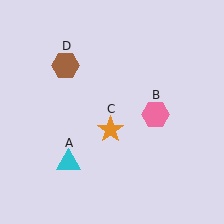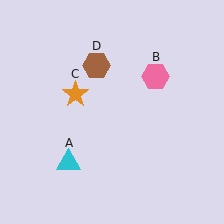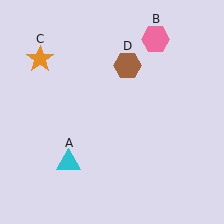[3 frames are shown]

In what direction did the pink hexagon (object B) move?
The pink hexagon (object B) moved up.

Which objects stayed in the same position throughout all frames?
Cyan triangle (object A) remained stationary.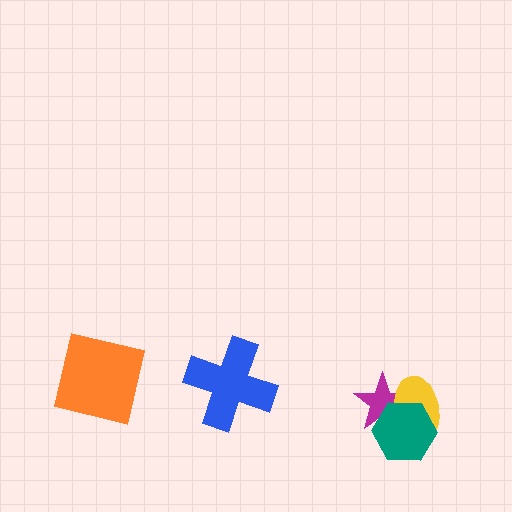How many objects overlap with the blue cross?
0 objects overlap with the blue cross.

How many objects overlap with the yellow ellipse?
2 objects overlap with the yellow ellipse.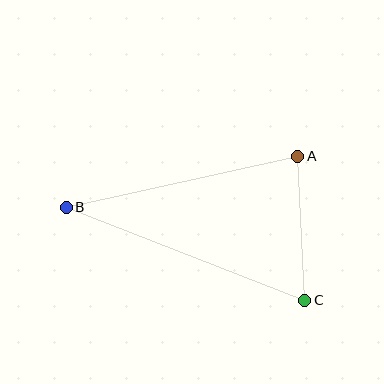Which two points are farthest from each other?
Points B and C are farthest from each other.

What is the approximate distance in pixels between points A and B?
The distance between A and B is approximately 237 pixels.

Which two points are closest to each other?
Points A and C are closest to each other.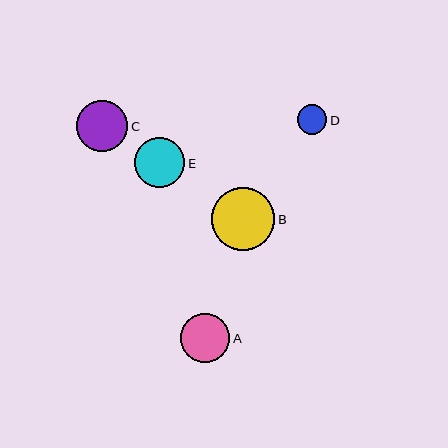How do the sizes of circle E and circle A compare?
Circle E and circle A are approximately the same size.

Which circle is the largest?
Circle B is the largest with a size of approximately 63 pixels.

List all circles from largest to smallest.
From largest to smallest: B, E, C, A, D.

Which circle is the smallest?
Circle D is the smallest with a size of approximately 29 pixels.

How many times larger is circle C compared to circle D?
Circle C is approximately 1.7 times the size of circle D.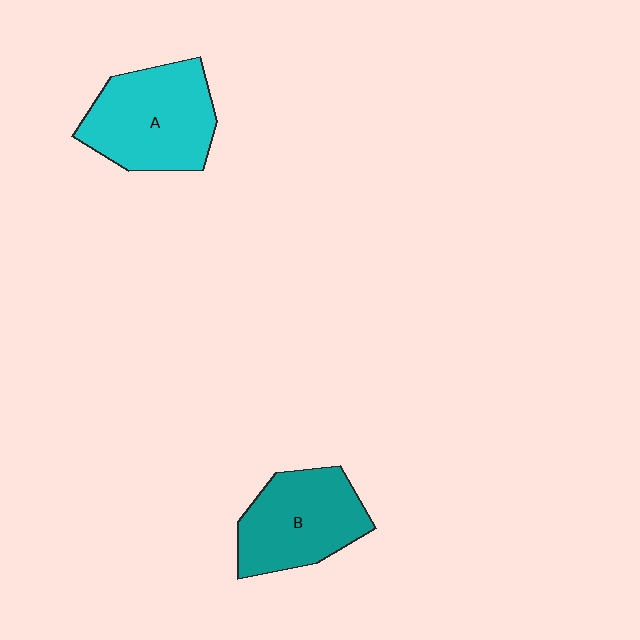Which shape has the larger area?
Shape A (cyan).